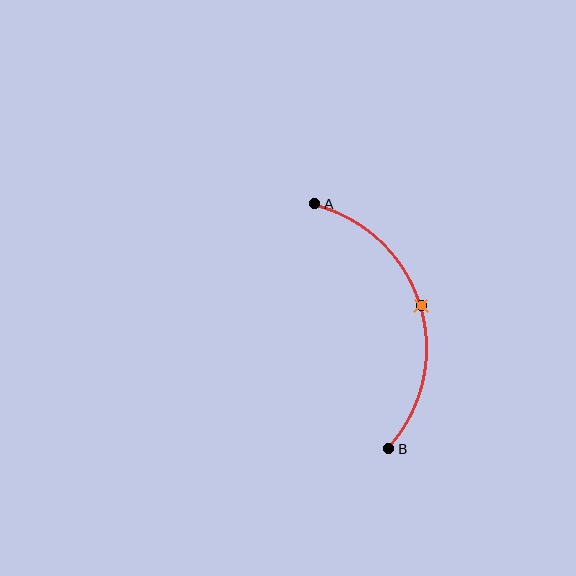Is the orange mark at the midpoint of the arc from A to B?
Yes. The orange mark lies on the arc at equal arc-length from both A and B — it is the arc midpoint.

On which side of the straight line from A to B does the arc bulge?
The arc bulges to the right of the straight line connecting A and B.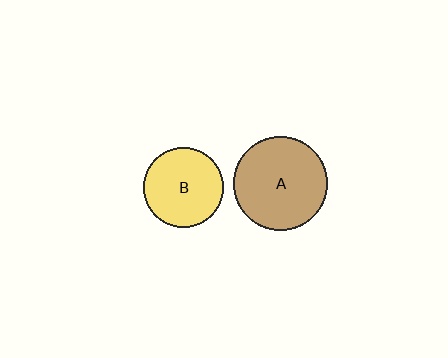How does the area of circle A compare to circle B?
Approximately 1.4 times.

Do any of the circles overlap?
No, none of the circles overlap.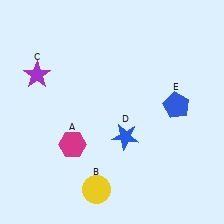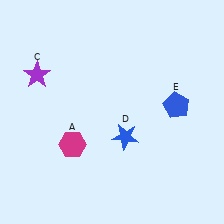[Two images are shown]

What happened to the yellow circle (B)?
The yellow circle (B) was removed in Image 2. It was in the bottom-left area of Image 1.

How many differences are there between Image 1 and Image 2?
There is 1 difference between the two images.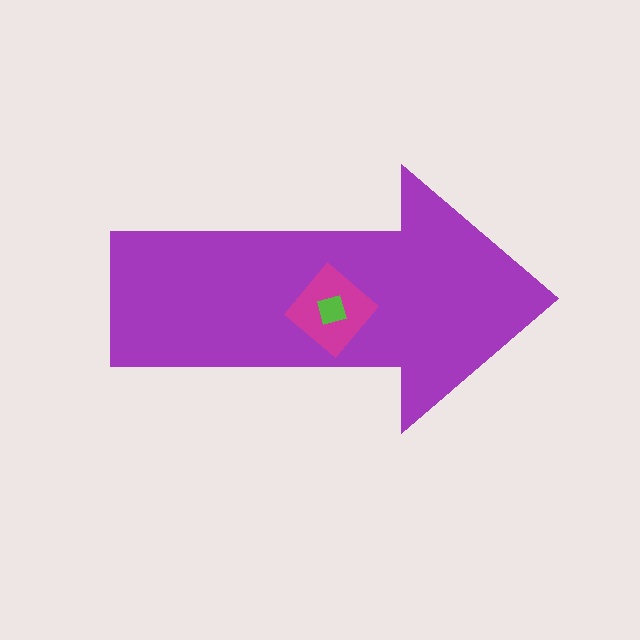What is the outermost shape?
The purple arrow.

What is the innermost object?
The lime square.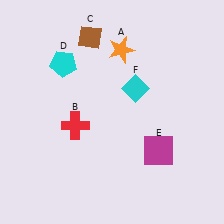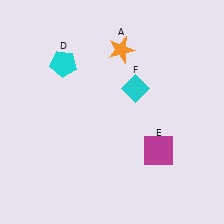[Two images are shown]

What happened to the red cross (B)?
The red cross (B) was removed in Image 2. It was in the bottom-left area of Image 1.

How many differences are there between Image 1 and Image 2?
There are 2 differences between the two images.